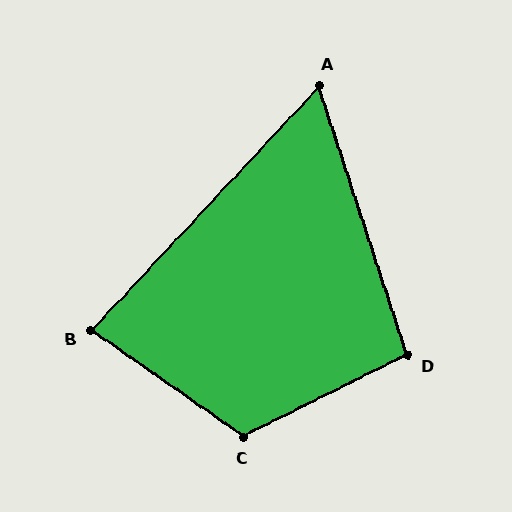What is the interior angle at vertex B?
Approximately 82 degrees (acute).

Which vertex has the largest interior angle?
C, at approximately 119 degrees.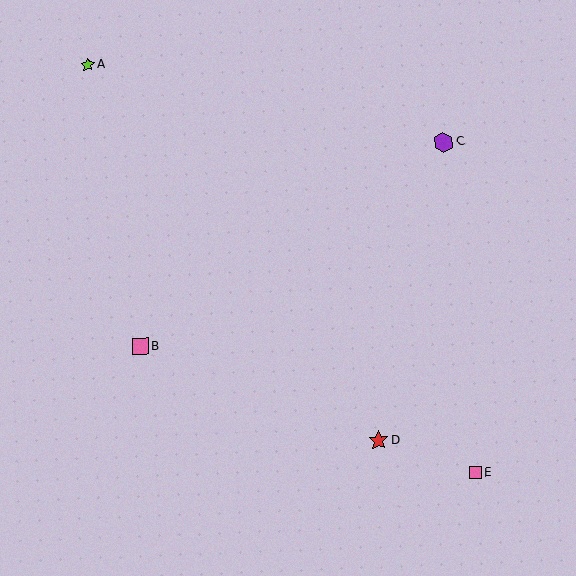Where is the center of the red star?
The center of the red star is at (378, 440).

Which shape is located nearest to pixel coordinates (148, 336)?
The pink square (labeled B) at (140, 346) is nearest to that location.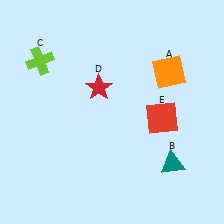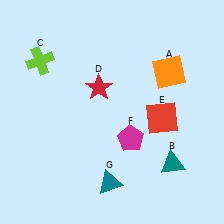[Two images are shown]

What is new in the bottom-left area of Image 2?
A teal triangle (G) was added in the bottom-left area of Image 2.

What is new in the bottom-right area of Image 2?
A magenta pentagon (F) was added in the bottom-right area of Image 2.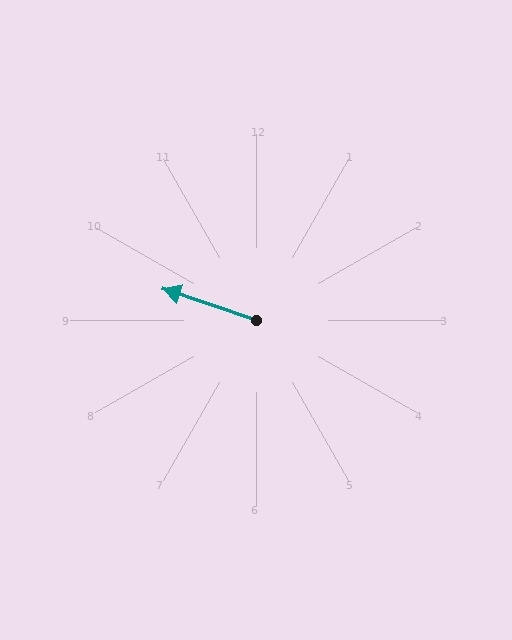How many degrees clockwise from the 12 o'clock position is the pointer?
Approximately 289 degrees.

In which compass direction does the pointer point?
West.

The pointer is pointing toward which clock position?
Roughly 10 o'clock.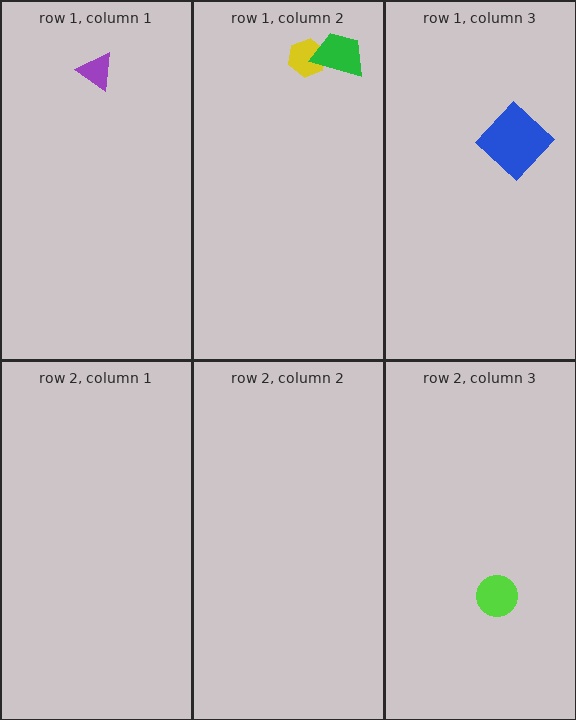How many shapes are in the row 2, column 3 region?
1.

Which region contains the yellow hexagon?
The row 1, column 2 region.